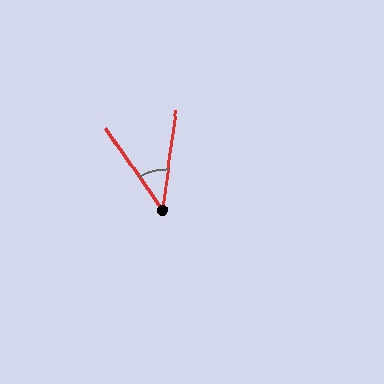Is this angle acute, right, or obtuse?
It is acute.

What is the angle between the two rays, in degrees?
Approximately 43 degrees.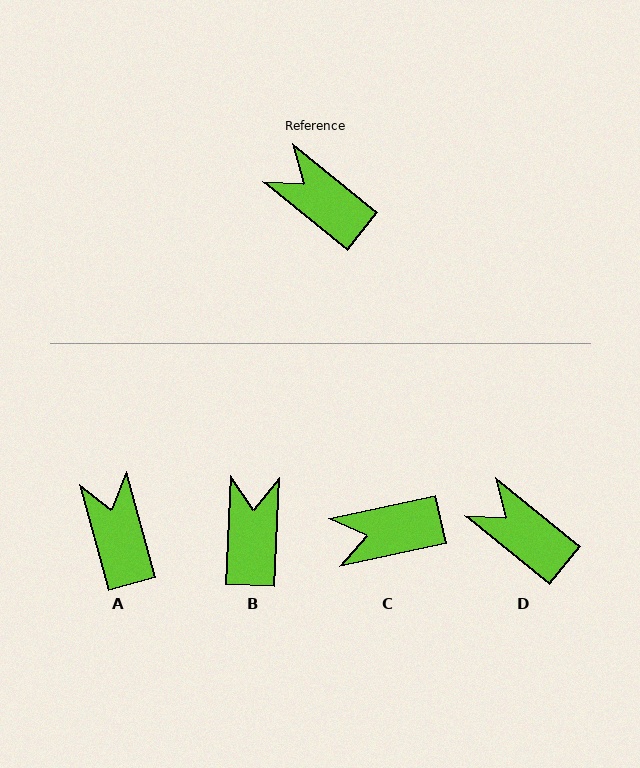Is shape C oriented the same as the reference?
No, it is off by about 51 degrees.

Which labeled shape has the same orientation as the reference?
D.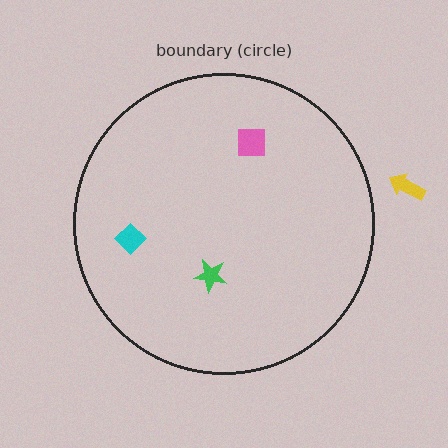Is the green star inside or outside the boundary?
Inside.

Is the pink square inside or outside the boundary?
Inside.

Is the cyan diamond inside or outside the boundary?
Inside.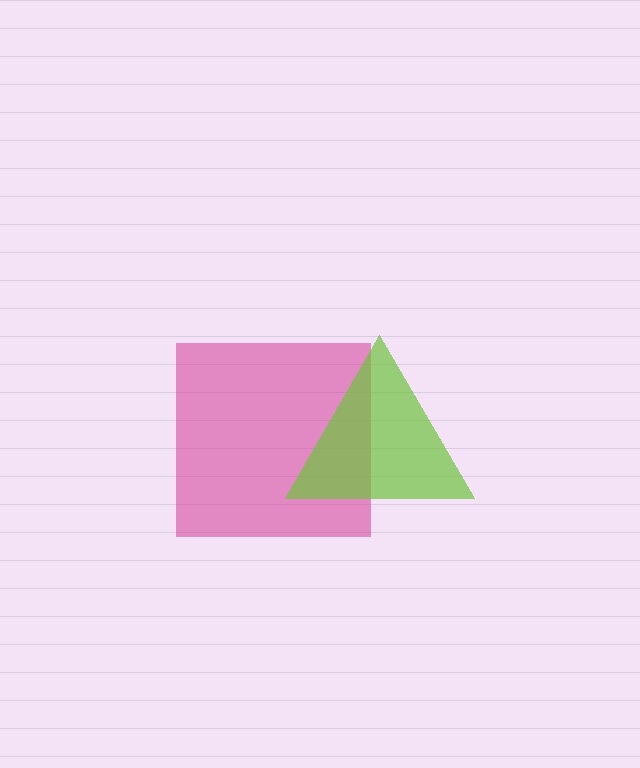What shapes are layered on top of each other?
The layered shapes are: a magenta square, a lime triangle.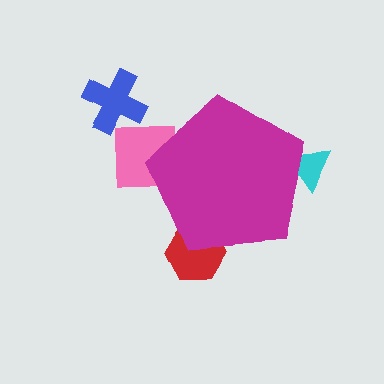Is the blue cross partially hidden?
No, the blue cross is fully visible.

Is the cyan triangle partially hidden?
Yes, the cyan triangle is partially hidden behind the magenta pentagon.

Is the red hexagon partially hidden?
Yes, the red hexagon is partially hidden behind the magenta pentagon.